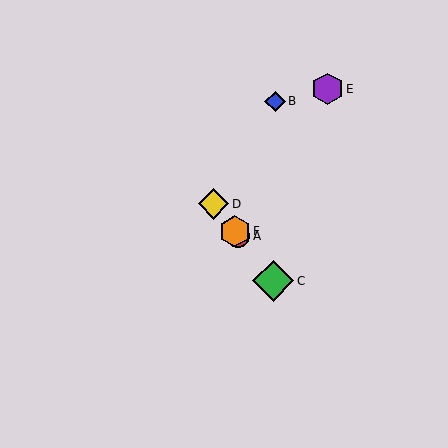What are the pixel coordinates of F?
Object F is at (235, 231).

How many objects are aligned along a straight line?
4 objects (A, C, D, F) are aligned along a straight line.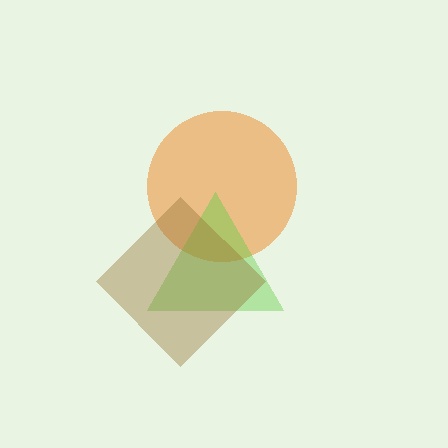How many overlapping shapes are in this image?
There are 3 overlapping shapes in the image.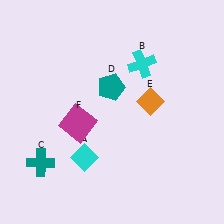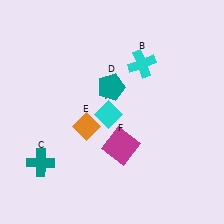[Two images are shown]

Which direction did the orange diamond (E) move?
The orange diamond (E) moved left.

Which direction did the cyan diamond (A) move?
The cyan diamond (A) moved up.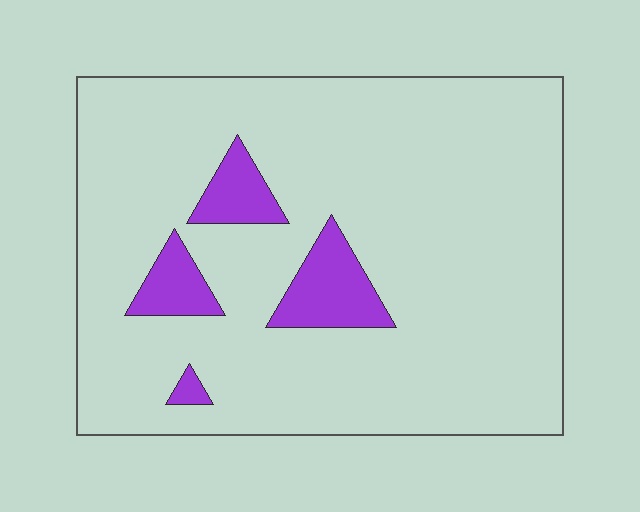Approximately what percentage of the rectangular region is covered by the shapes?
Approximately 10%.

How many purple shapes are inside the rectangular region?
4.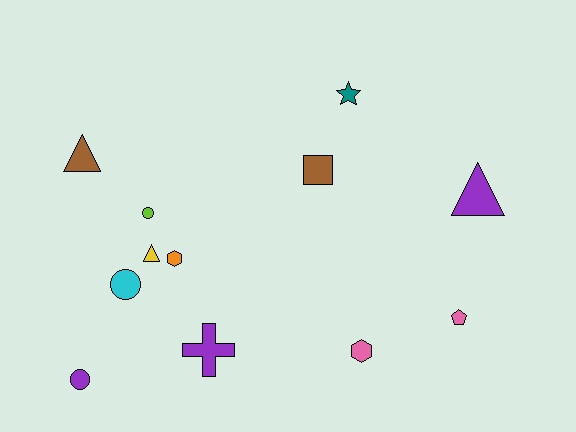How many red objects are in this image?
There are no red objects.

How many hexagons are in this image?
There are 2 hexagons.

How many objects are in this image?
There are 12 objects.